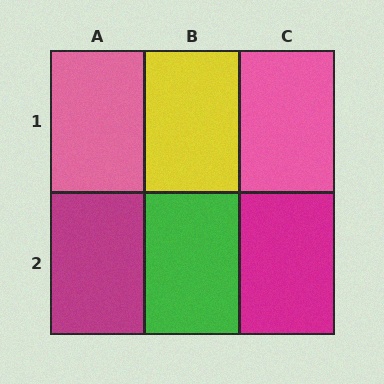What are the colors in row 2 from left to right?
Magenta, green, magenta.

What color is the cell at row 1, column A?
Pink.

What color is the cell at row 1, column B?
Yellow.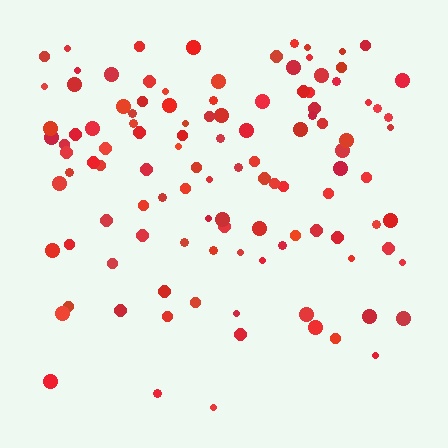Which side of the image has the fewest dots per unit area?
The bottom.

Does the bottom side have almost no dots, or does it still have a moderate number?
Still a moderate number, just noticeably fewer than the top.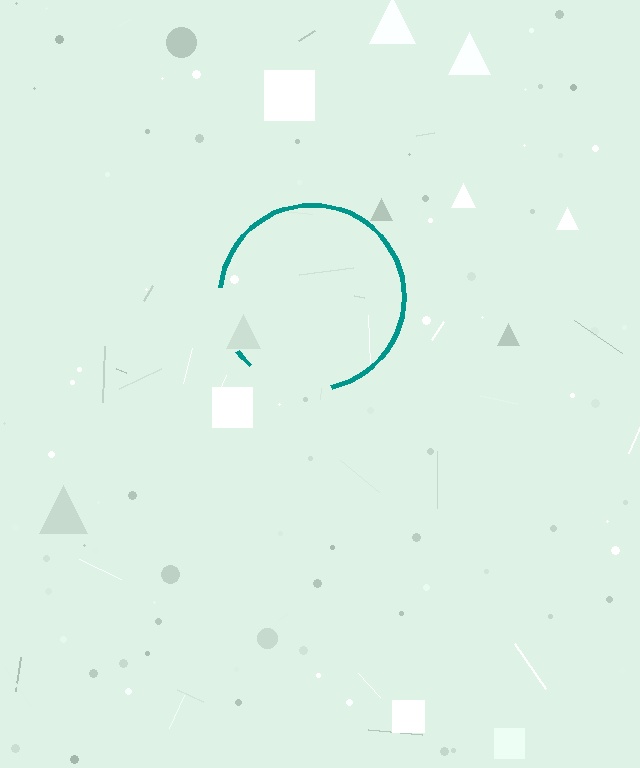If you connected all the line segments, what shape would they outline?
They would outline a circle.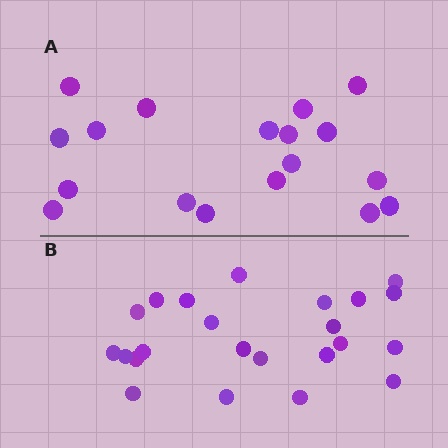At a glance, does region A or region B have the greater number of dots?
Region B (the bottom region) has more dots.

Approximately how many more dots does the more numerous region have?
Region B has about 5 more dots than region A.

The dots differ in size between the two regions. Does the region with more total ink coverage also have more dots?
No. Region A has more total ink coverage because its dots are larger, but region B actually contains more individual dots. Total area can be misleading — the number of items is what matters here.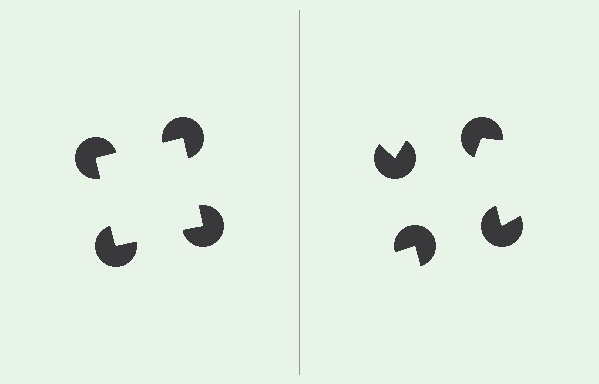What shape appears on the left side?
An illusory square.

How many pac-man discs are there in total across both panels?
8 — 4 on each side.